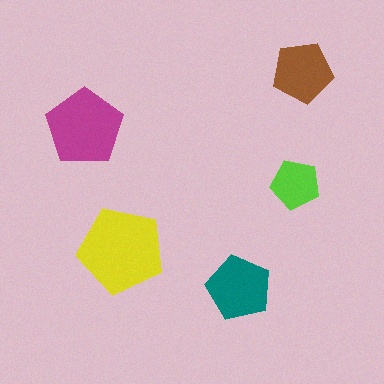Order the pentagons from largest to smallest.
the yellow one, the magenta one, the teal one, the brown one, the lime one.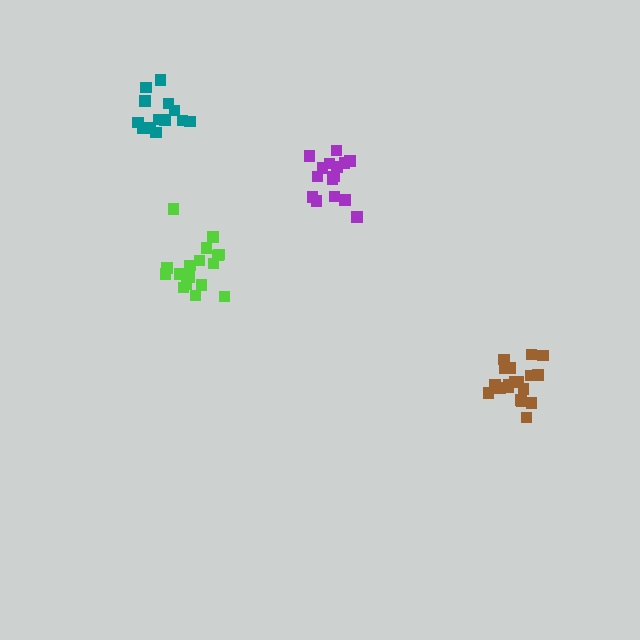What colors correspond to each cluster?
The clusters are colored: brown, lime, purple, teal.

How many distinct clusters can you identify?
There are 4 distinct clusters.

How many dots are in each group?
Group 1: 20 dots, Group 2: 17 dots, Group 3: 15 dots, Group 4: 14 dots (66 total).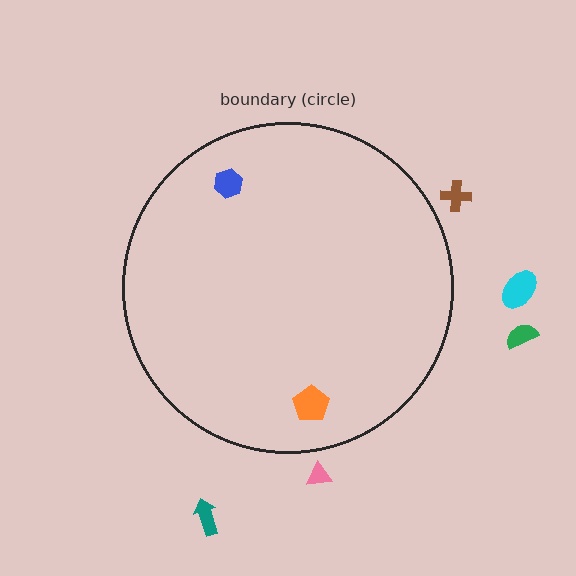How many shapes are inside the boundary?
2 inside, 5 outside.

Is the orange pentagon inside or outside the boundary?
Inside.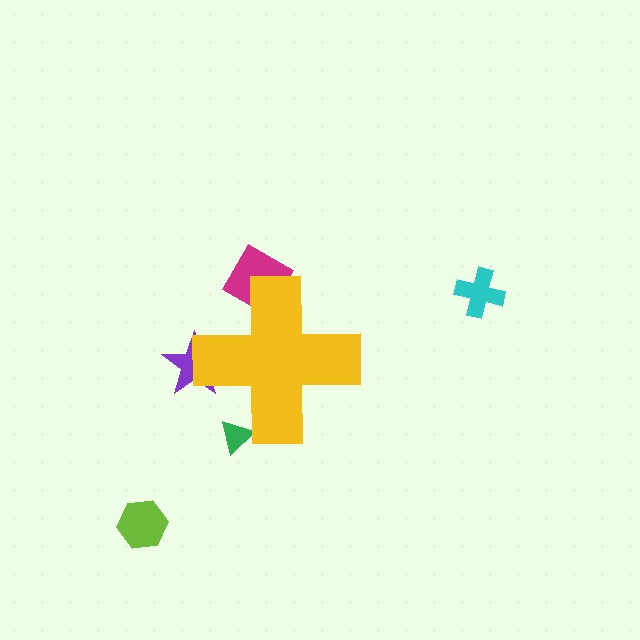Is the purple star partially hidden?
Yes, the purple star is partially hidden behind the yellow cross.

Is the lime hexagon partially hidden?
No, the lime hexagon is fully visible.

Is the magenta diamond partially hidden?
Yes, the magenta diamond is partially hidden behind the yellow cross.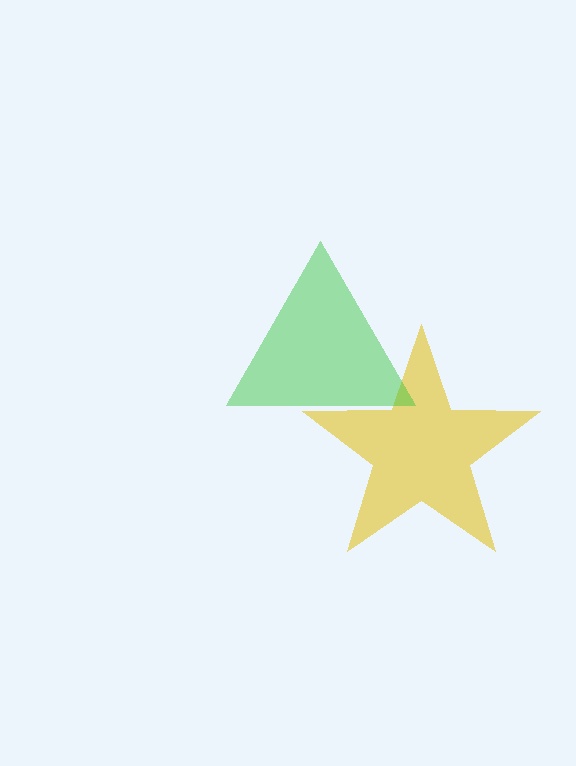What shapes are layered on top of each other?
The layered shapes are: a yellow star, a green triangle.